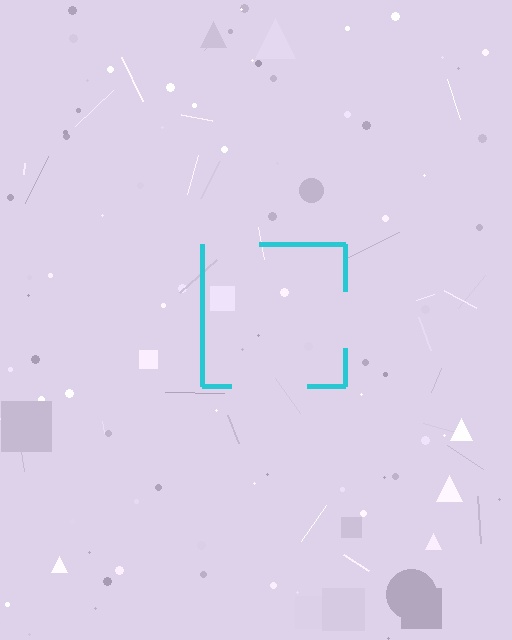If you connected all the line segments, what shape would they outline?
They would outline a square.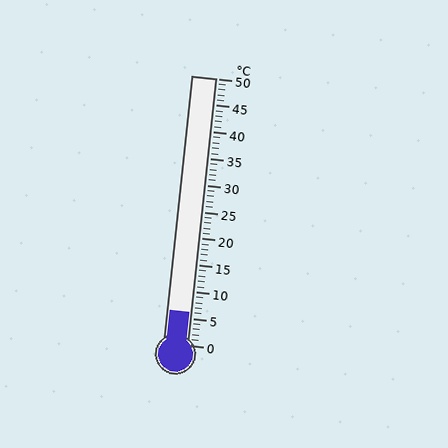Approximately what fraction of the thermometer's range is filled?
The thermometer is filled to approximately 10% of its range.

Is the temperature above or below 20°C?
The temperature is below 20°C.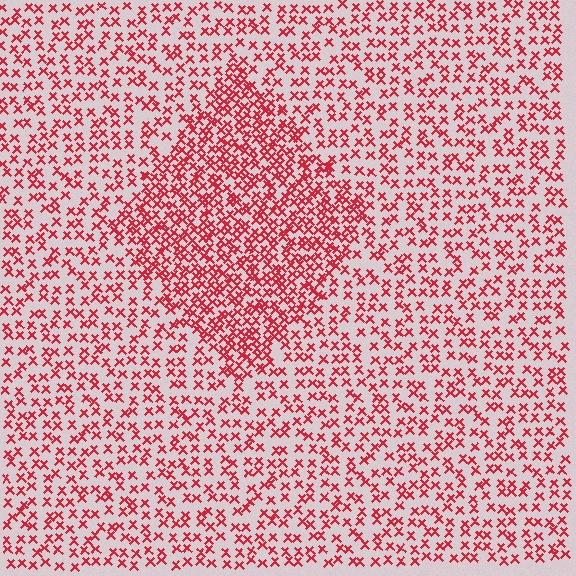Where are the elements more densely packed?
The elements are more densely packed inside the diamond boundary.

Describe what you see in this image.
The image contains small red elements arranged at two different densities. A diamond-shaped region is visible where the elements are more densely packed than the surrounding area.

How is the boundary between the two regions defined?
The boundary is defined by a change in element density (approximately 2.0x ratio). All elements are the same color, size, and shape.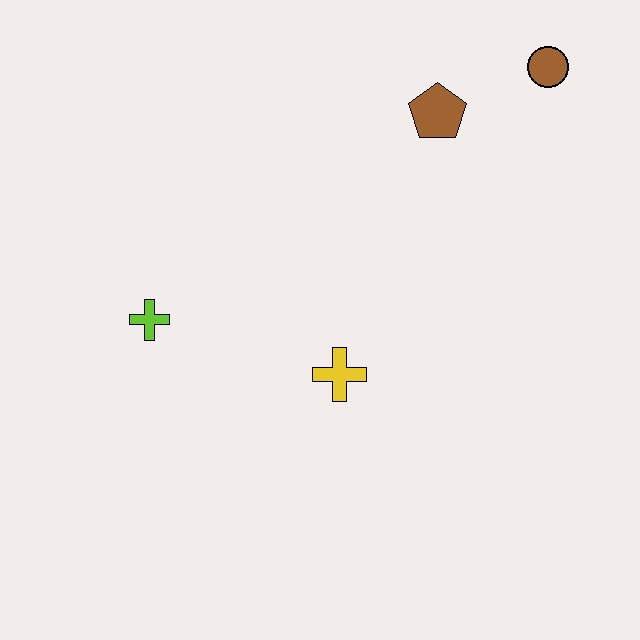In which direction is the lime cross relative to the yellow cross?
The lime cross is to the left of the yellow cross.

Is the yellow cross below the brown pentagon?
Yes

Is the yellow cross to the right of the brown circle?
No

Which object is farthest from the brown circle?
The lime cross is farthest from the brown circle.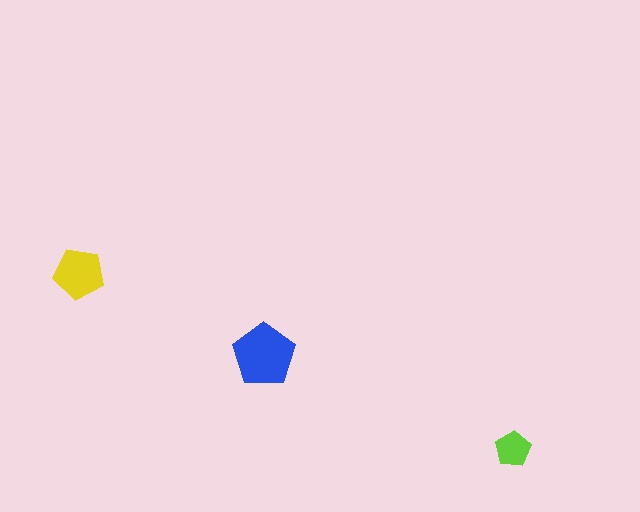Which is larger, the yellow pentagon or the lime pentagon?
The yellow one.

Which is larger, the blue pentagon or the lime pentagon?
The blue one.